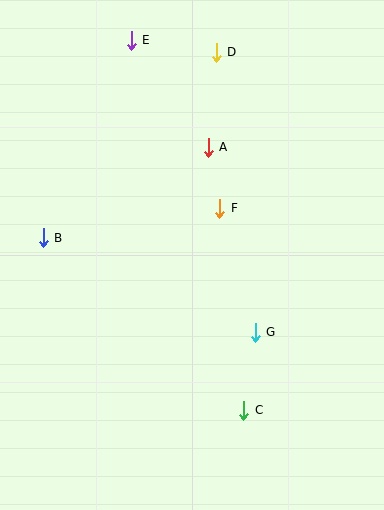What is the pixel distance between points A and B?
The distance between A and B is 188 pixels.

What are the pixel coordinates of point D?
Point D is at (216, 52).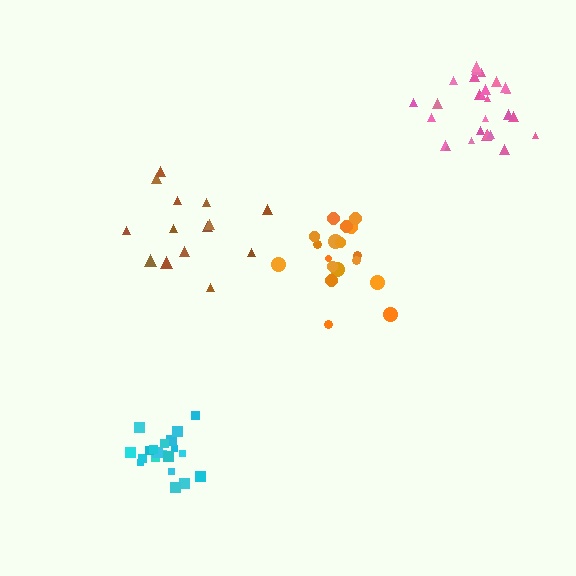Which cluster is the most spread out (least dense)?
Brown.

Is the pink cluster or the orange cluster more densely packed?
Pink.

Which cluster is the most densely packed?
Pink.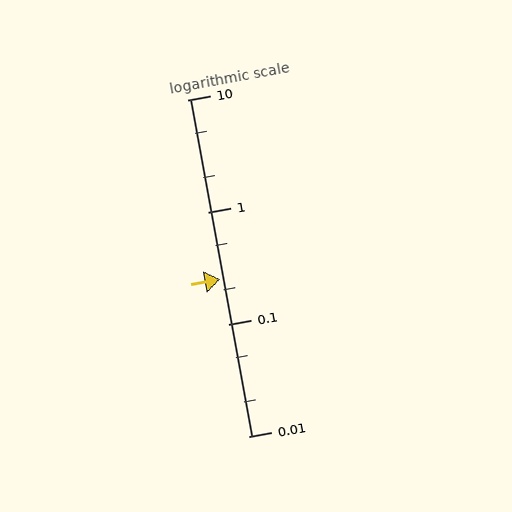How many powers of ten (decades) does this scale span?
The scale spans 3 decades, from 0.01 to 10.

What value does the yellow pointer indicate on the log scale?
The pointer indicates approximately 0.25.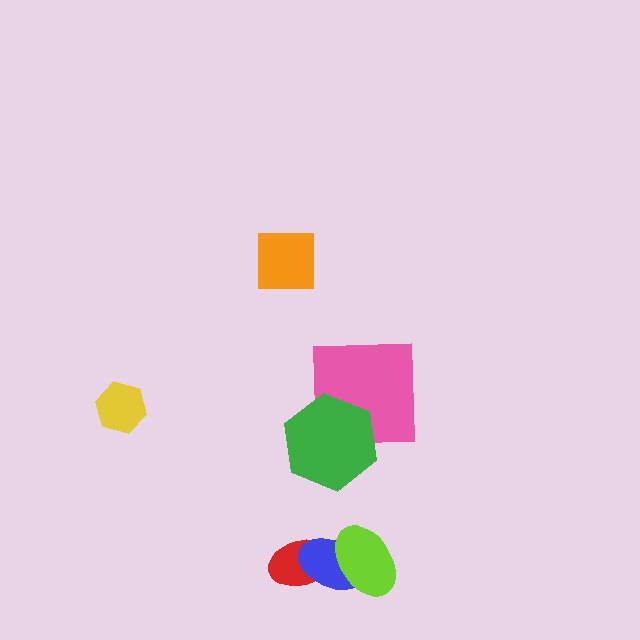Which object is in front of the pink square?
The green hexagon is in front of the pink square.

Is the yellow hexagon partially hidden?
No, no other shape covers it.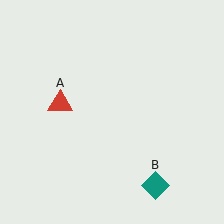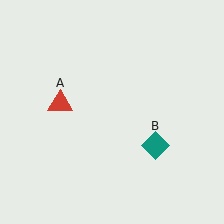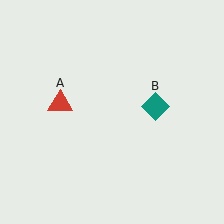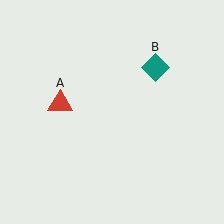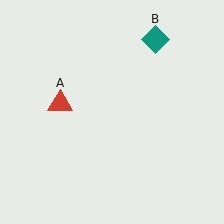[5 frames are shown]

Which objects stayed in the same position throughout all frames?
Red triangle (object A) remained stationary.